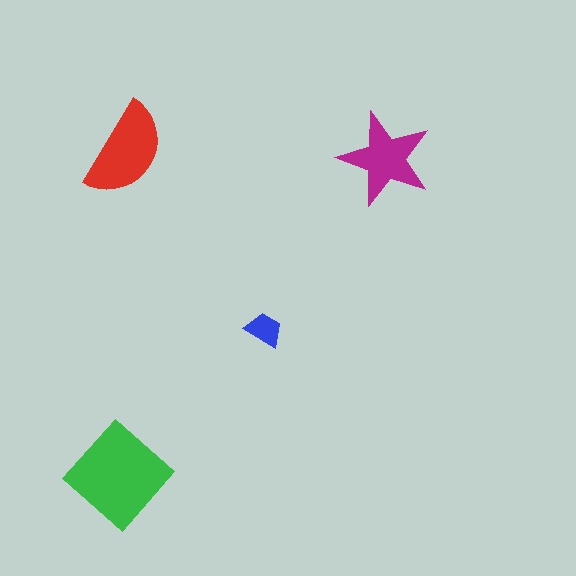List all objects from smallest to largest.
The blue trapezoid, the magenta star, the red semicircle, the green diamond.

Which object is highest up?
The red semicircle is topmost.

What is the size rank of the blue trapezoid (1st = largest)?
4th.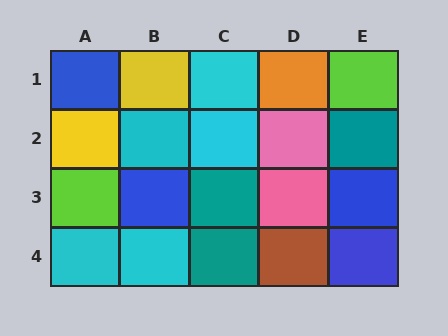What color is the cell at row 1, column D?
Orange.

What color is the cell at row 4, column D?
Brown.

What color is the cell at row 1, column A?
Blue.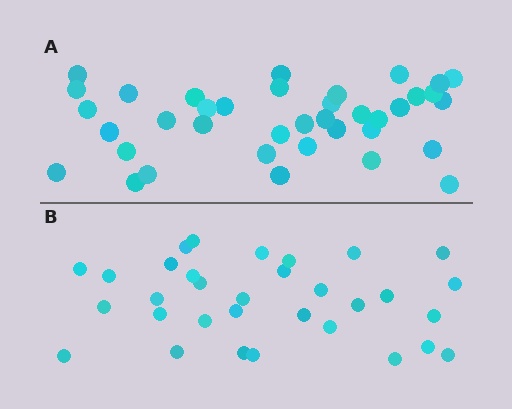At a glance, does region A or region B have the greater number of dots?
Region A (the top region) has more dots.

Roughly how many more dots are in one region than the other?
Region A has about 6 more dots than region B.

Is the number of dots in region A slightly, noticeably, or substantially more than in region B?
Region A has only slightly more — the two regions are fairly close. The ratio is roughly 1.2 to 1.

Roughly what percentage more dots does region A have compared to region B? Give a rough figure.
About 20% more.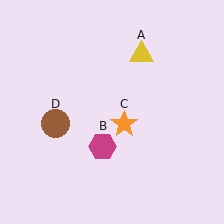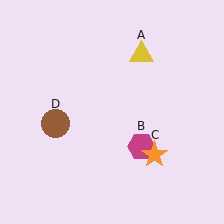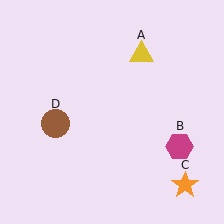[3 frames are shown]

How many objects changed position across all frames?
2 objects changed position: magenta hexagon (object B), orange star (object C).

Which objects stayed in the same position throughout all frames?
Yellow triangle (object A) and brown circle (object D) remained stationary.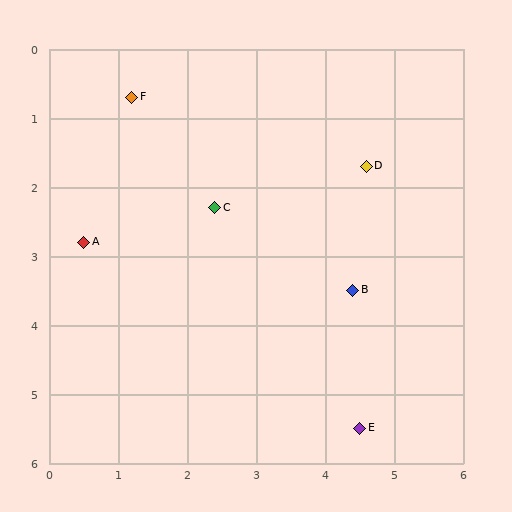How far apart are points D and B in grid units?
Points D and B are about 1.8 grid units apart.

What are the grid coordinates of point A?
Point A is at approximately (0.5, 2.8).